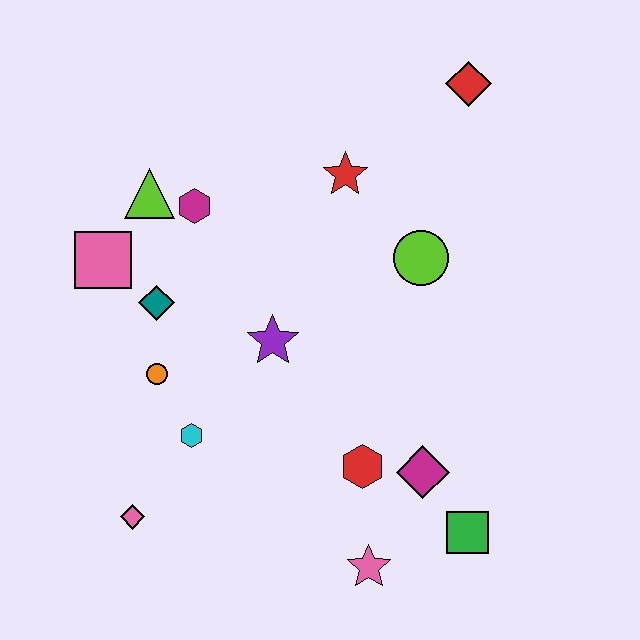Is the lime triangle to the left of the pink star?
Yes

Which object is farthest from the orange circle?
The red diamond is farthest from the orange circle.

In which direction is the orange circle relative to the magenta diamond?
The orange circle is to the left of the magenta diamond.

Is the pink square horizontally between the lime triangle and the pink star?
No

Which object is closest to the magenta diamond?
The red hexagon is closest to the magenta diamond.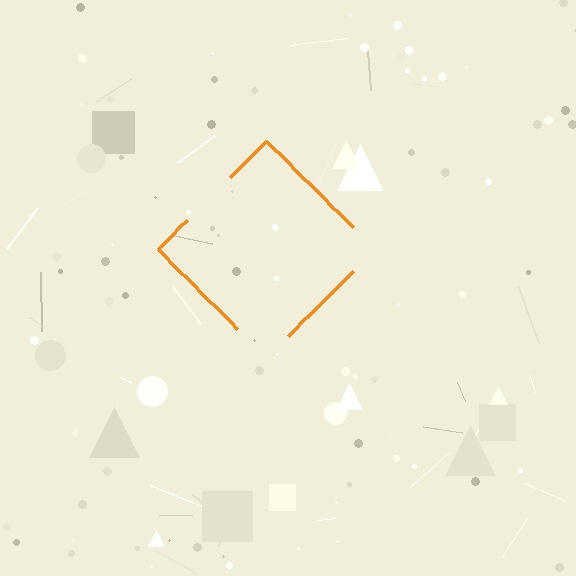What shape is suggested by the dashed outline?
The dashed outline suggests a diamond.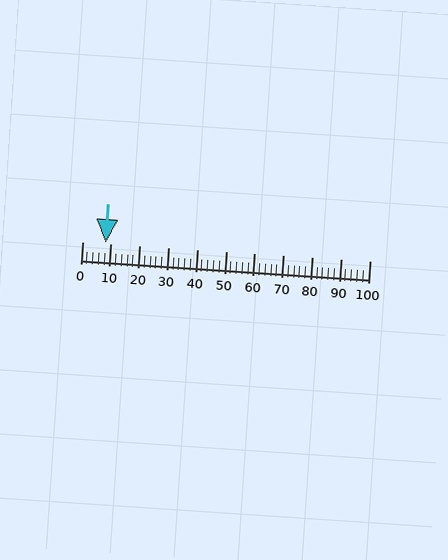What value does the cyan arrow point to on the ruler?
The cyan arrow points to approximately 8.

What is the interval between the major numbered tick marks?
The major tick marks are spaced 10 units apart.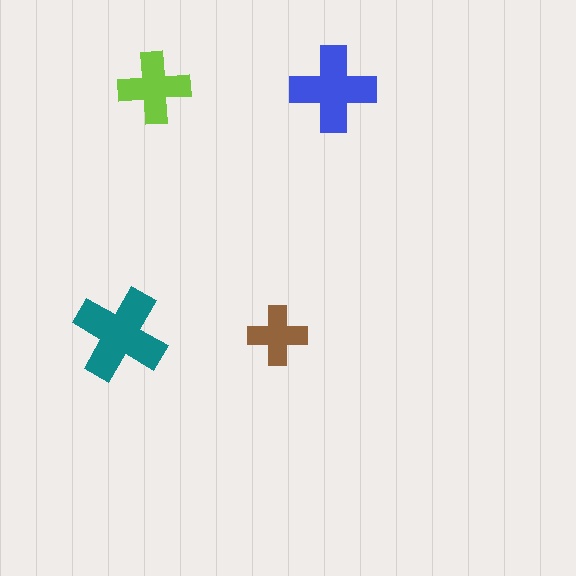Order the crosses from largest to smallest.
the teal one, the blue one, the lime one, the brown one.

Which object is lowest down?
The brown cross is bottommost.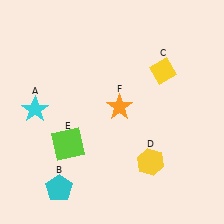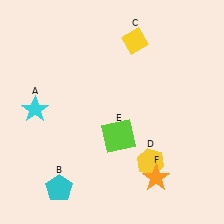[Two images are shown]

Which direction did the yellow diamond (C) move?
The yellow diamond (C) moved up.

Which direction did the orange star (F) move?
The orange star (F) moved down.